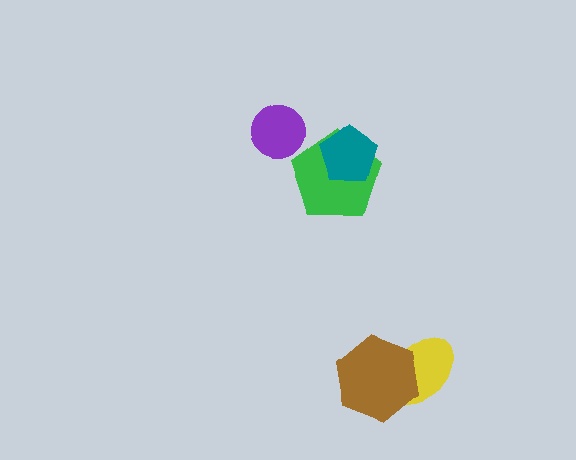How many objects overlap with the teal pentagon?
1 object overlaps with the teal pentagon.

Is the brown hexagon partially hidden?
No, no other shape covers it.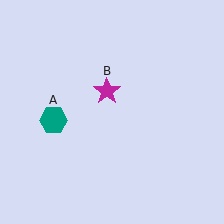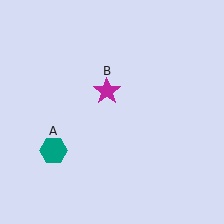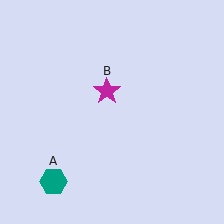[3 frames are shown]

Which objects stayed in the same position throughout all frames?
Magenta star (object B) remained stationary.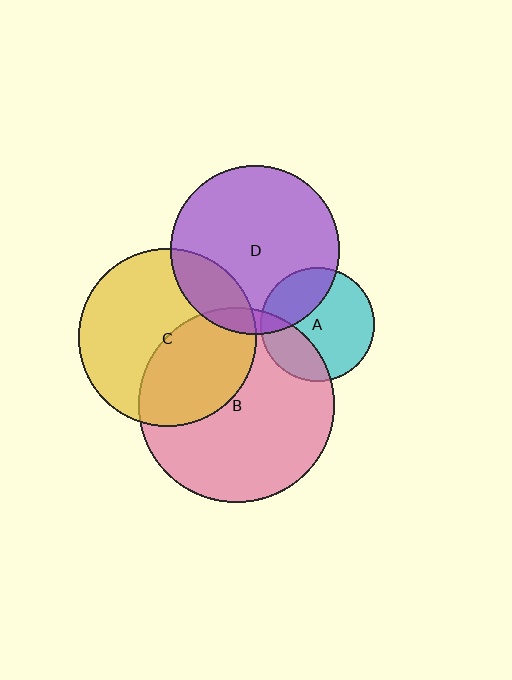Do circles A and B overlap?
Yes.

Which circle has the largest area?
Circle B (pink).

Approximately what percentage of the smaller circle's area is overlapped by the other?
Approximately 25%.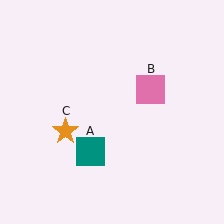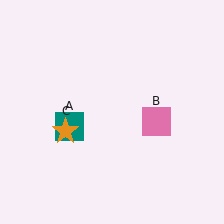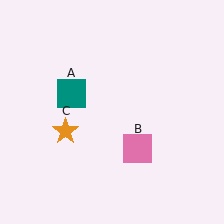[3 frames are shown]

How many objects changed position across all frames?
2 objects changed position: teal square (object A), pink square (object B).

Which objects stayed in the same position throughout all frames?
Orange star (object C) remained stationary.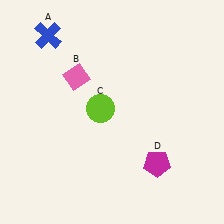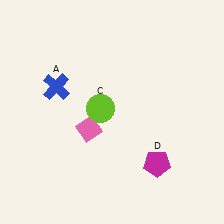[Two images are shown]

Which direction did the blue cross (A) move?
The blue cross (A) moved down.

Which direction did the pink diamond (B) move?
The pink diamond (B) moved down.